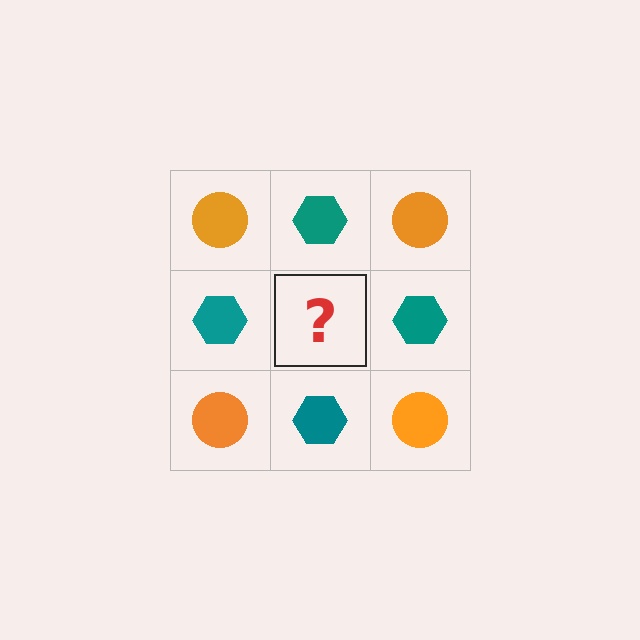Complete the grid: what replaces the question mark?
The question mark should be replaced with an orange circle.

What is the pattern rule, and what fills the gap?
The rule is that it alternates orange circle and teal hexagon in a checkerboard pattern. The gap should be filled with an orange circle.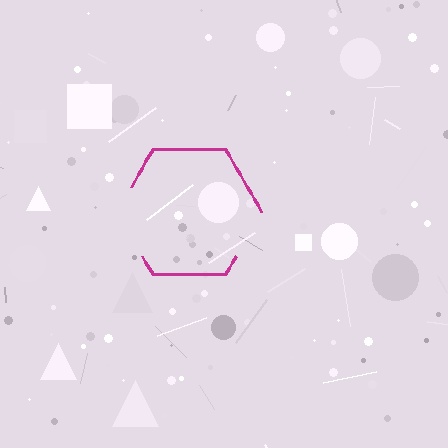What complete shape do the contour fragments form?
The contour fragments form a hexagon.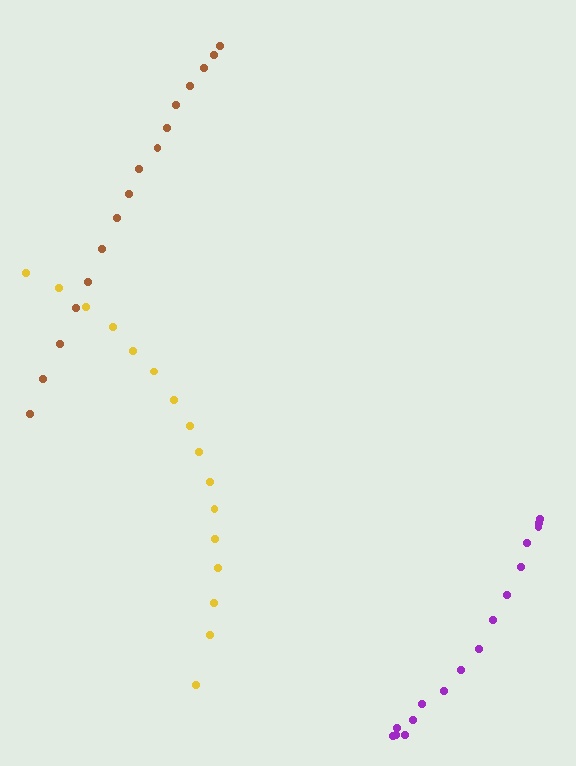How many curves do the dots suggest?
There are 3 distinct paths.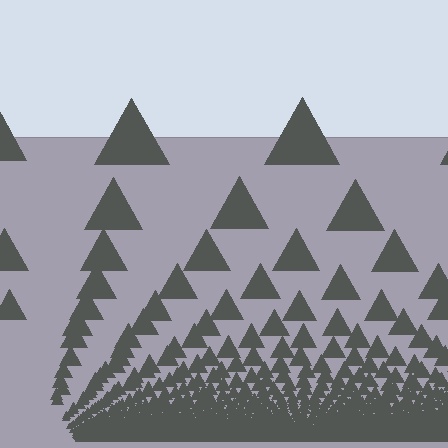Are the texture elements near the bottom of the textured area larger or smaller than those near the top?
Smaller. The gradient is inverted — elements near the bottom are smaller and denser.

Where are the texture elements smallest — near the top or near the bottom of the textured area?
Near the bottom.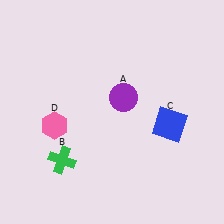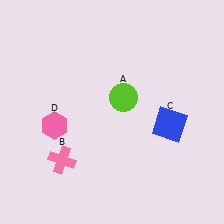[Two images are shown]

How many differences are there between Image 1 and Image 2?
There are 2 differences between the two images.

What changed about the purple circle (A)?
In Image 1, A is purple. In Image 2, it changed to lime.